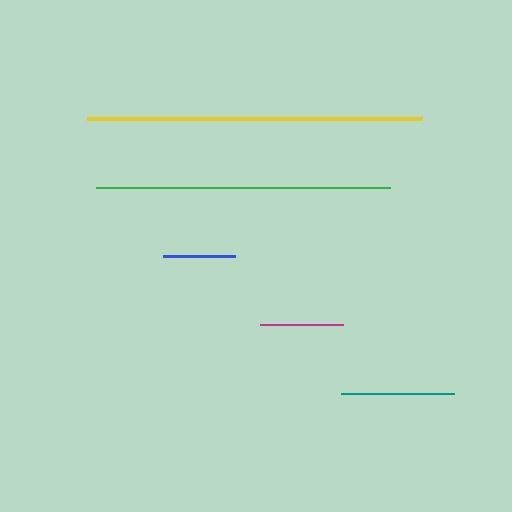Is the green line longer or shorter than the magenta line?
The green line is longer than the magenta line.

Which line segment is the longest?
The yellow line is the longest at approximately 334 pixels.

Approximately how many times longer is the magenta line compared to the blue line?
The magenta line is approximately 1.2 times the length of the blue line.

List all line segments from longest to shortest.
From longest to shortest: yellow, green, teal, magenta, blue.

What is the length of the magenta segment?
The magenta segment is approximately 82 pixels long.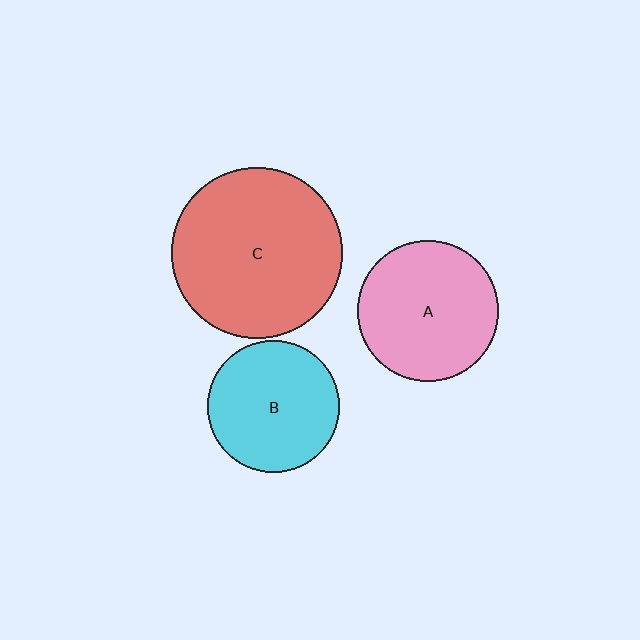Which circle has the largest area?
Circle C (red).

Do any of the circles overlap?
No, none of the circles overlap.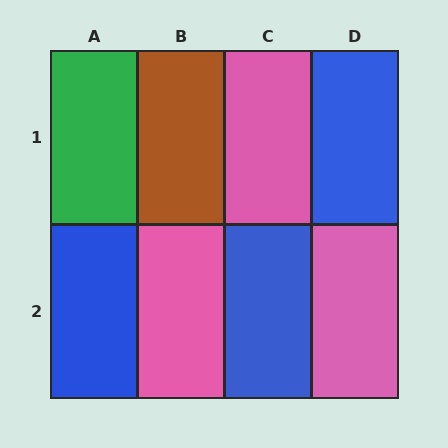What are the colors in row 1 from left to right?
Green, brown, pink, blue.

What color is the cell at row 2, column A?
Blue.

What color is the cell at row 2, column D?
Pink.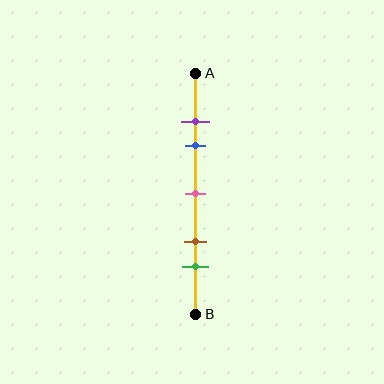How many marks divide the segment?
There are 5 marks dividing the segment.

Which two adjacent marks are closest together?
The purple and blue marks are the closest adjacent pair.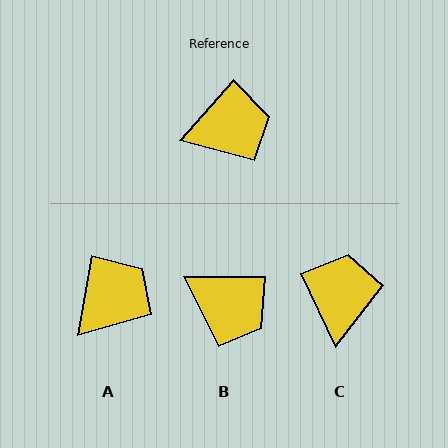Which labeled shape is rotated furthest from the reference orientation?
C, about 67 degrees away.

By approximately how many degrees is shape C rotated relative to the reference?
Approximately 67 degrees counter-clockwise.